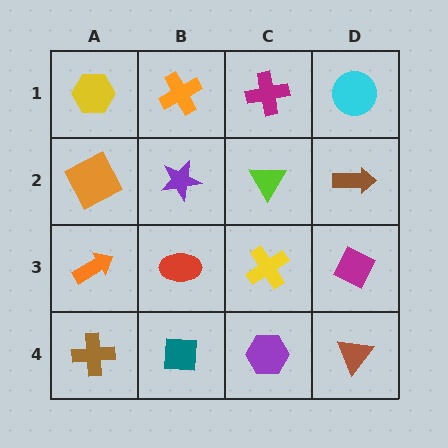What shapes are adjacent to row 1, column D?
A brown arrow (row 2, column D), a magenta cross (row 1, column C).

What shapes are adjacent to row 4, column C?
A yellow cross (row 3, column C), a teal square (row 4, column B), a brown triangle (row 4, column D).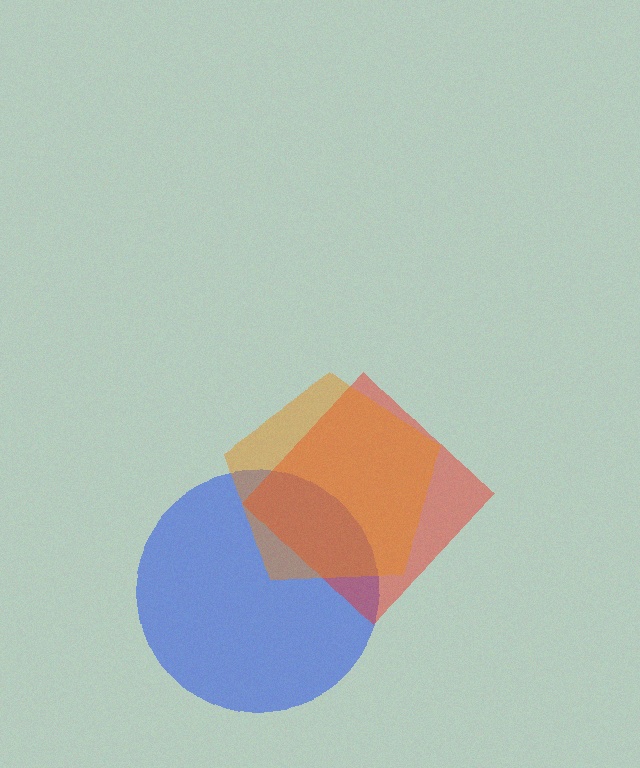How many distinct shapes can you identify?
There are 3 distinct shapes: a blue circle, a red diamond, an orange pentagon.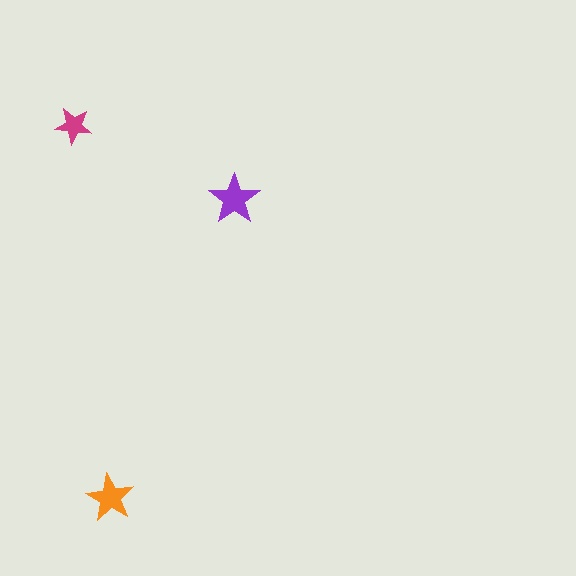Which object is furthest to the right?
The purple star is rightmost.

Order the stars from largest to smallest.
the purple one, the orange one, the magenta one.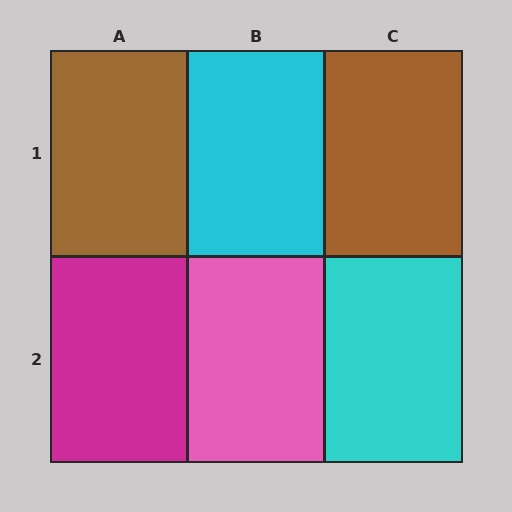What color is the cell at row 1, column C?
Brown.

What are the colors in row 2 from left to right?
Magenta, pink, cyan.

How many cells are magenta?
1 cell is magenta.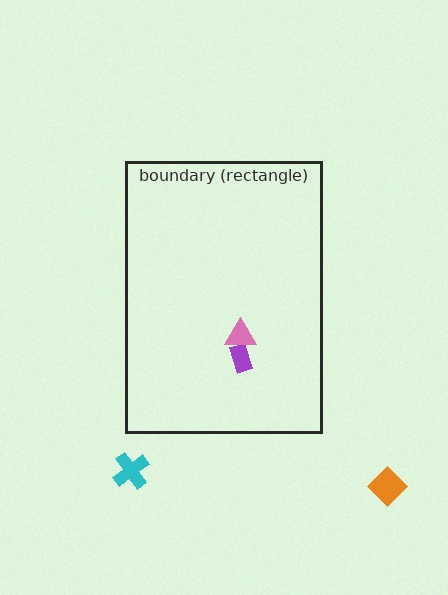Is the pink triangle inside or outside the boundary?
Inside.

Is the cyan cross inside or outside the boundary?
Outside.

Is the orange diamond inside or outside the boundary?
Outside.